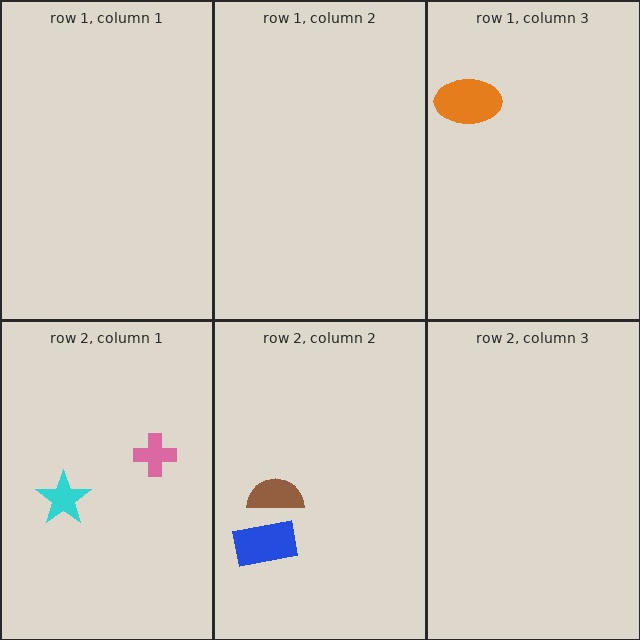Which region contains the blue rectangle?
The row 2, column 2 region.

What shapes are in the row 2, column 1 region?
The cyan star, the pink cross.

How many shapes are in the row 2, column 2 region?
2.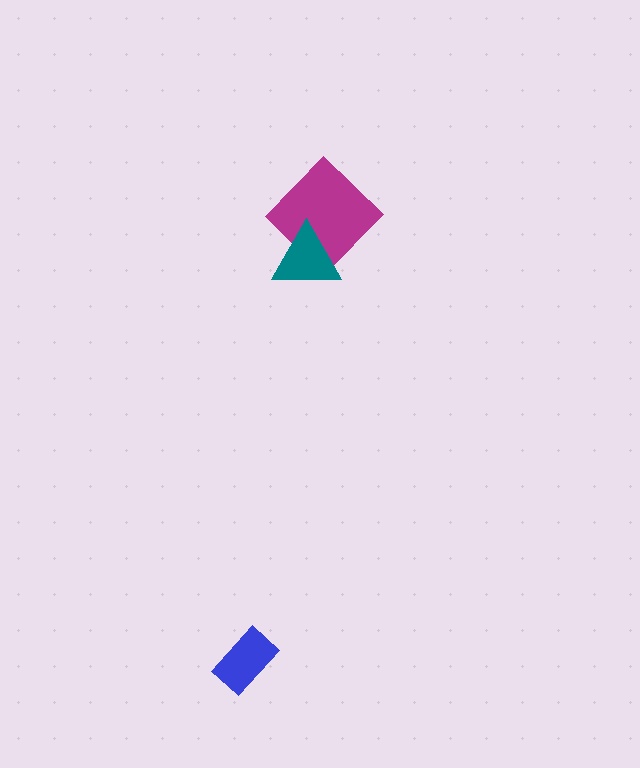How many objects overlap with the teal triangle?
1 object overlaps with the teal triangle.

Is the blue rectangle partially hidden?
No, no other shape covers it.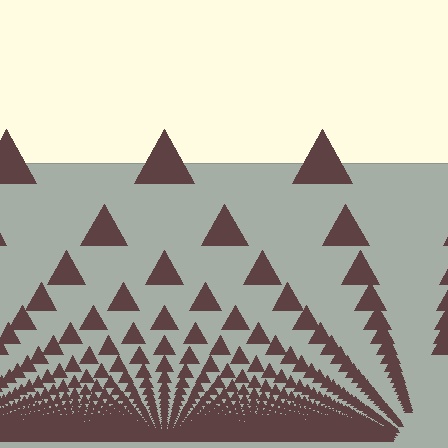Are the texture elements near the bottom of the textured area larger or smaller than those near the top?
Smaller. The gradient is inverted — elements near the bottom are smaller and denser.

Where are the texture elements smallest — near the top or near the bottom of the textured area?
Near the bottom.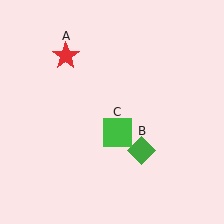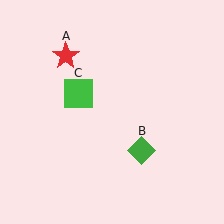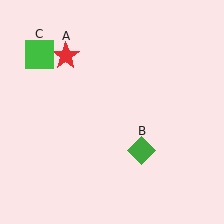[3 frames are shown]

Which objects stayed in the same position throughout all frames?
Red star (object A) and green diamond (object B) remained stationary.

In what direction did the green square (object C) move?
The green square (object C) moved up and to the left.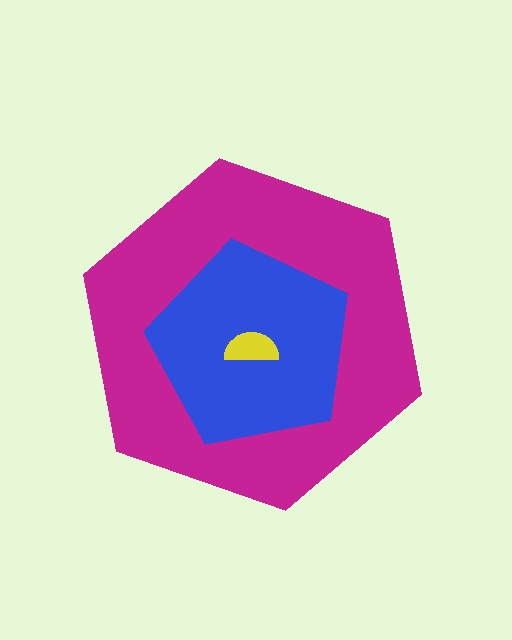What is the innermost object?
The yellow semicircle.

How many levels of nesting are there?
3.